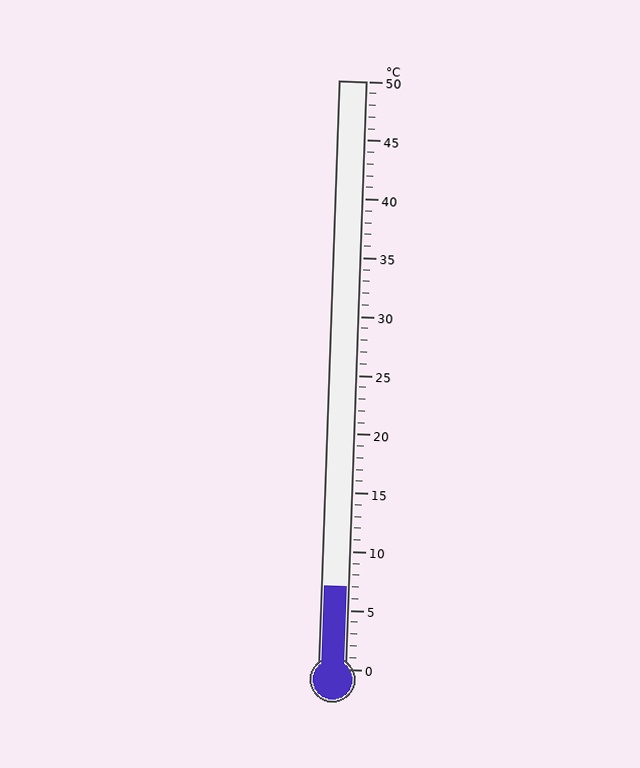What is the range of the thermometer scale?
The thermometer scale ranges from 0°C to 50°C.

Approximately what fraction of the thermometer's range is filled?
The thermometer is filled to approximately 15% of its range.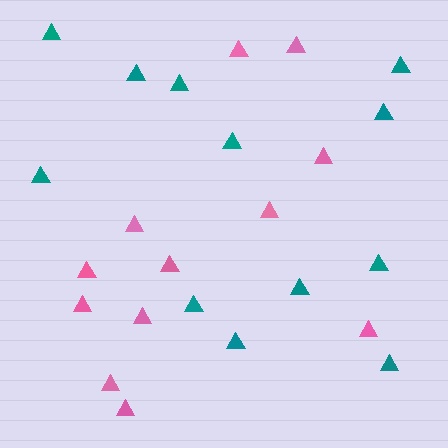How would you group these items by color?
There are 2 groups: one group of pink triangles (12) and one group of teal triangles (12).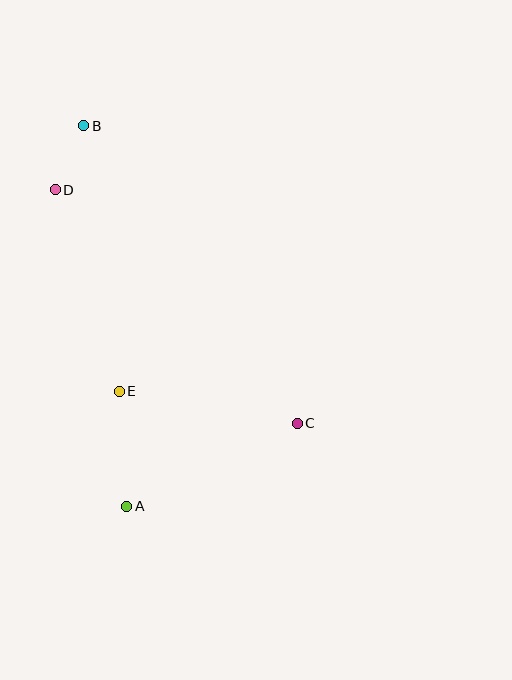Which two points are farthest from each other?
Points A and B are farthest from each other.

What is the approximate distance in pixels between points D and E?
The distance between D and E is approximately 211 pixels.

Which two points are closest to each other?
Points B and D are closest to each other.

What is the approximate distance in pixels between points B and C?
The distance between B and C is approximately 366 pixels.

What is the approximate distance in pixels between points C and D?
The distance between C and D is approximately 336 pixels.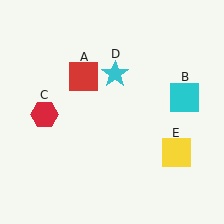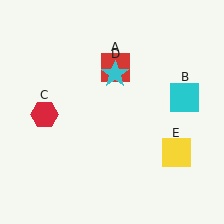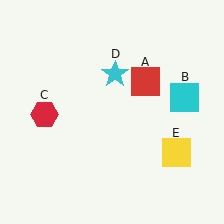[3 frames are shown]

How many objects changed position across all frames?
1 object changed position: red square (object A).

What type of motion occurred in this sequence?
The red square (object A) rotated clockwise around the center of the scene.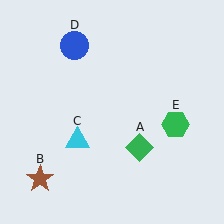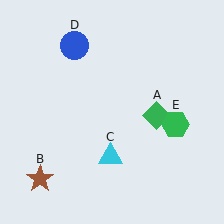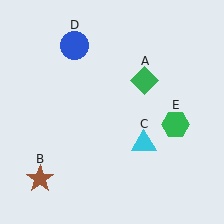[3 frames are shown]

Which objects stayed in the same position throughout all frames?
Brown star (object B) and blue circle (object D) and green hexagon (object E) remained stationary.